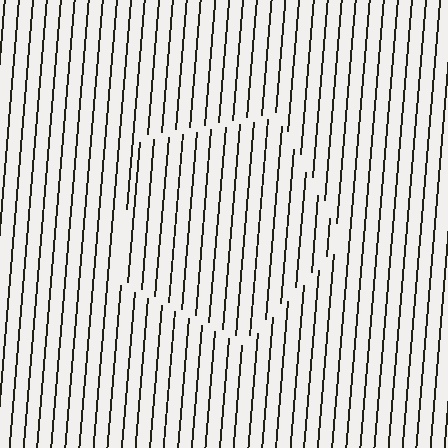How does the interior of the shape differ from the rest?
The interior of the shape contains the same grating, shifted by half a period — the contour is defined by the phase discontinuity where line-ends from the inner and outer gratings abut.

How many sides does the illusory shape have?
5 sides — the line-ends trace a pentagon.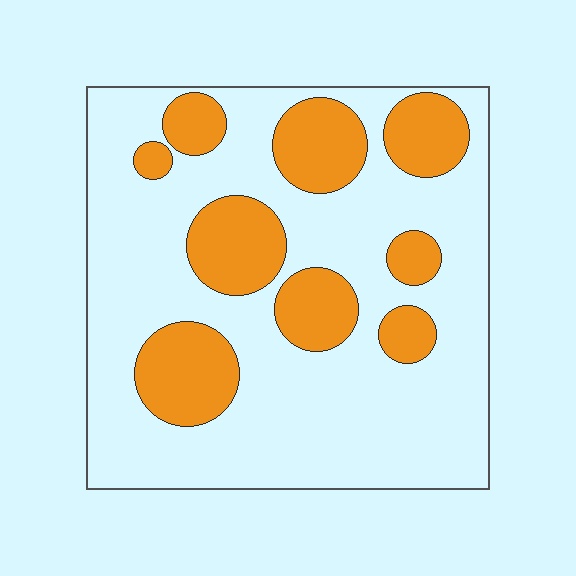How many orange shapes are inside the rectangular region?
9.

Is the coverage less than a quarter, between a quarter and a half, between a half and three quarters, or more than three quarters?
Between a quarter and a half.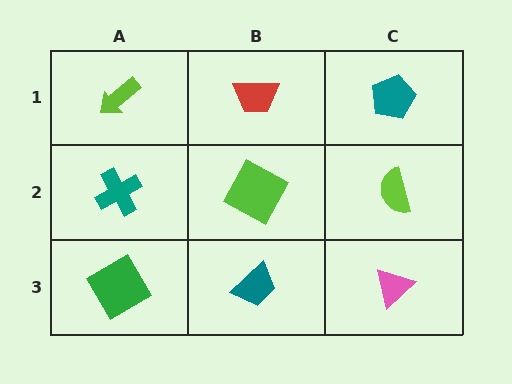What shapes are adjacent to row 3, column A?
A teal cross (row 2, column A), a teal trapezoid (row 3, column B).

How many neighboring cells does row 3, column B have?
3.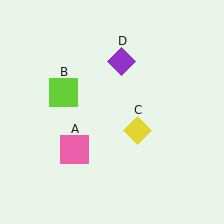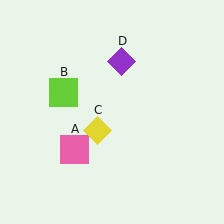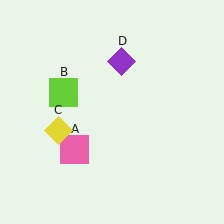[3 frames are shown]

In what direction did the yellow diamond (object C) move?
The yellow diamond (object C) moved left.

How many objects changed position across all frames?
1 object changed position: yellow diamond (object C).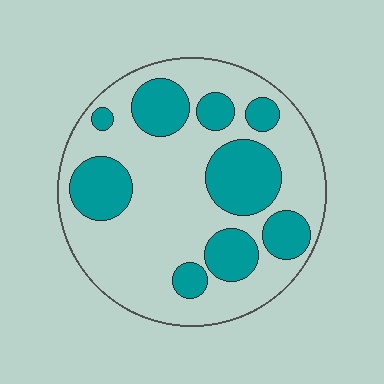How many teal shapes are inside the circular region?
9.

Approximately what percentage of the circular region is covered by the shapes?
Approximately 30%.